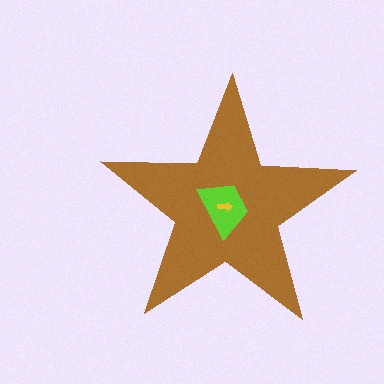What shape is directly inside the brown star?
The lime trapezoid.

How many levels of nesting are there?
3.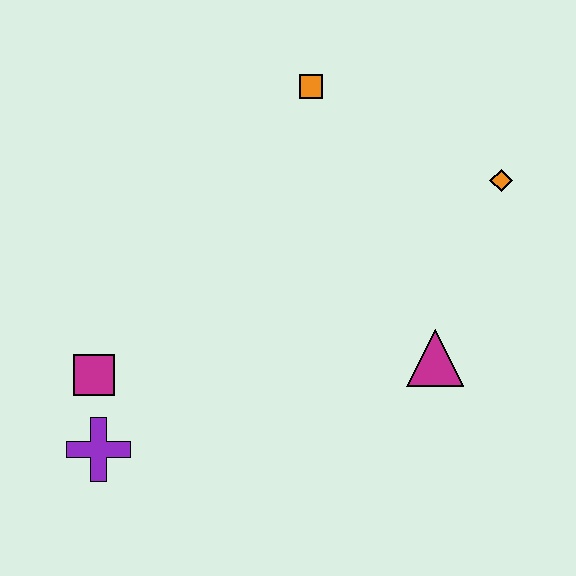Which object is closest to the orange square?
The orange diamond is closest to the orange square.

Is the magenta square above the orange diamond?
No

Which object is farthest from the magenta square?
The orange diamond is farthest from the magenta square.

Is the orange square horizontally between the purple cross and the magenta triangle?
Yes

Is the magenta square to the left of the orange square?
Yes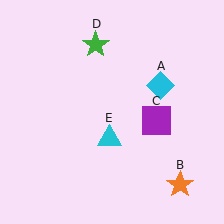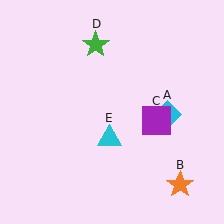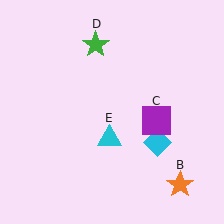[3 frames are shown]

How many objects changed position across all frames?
1 object changed position: cyan diamond (object A).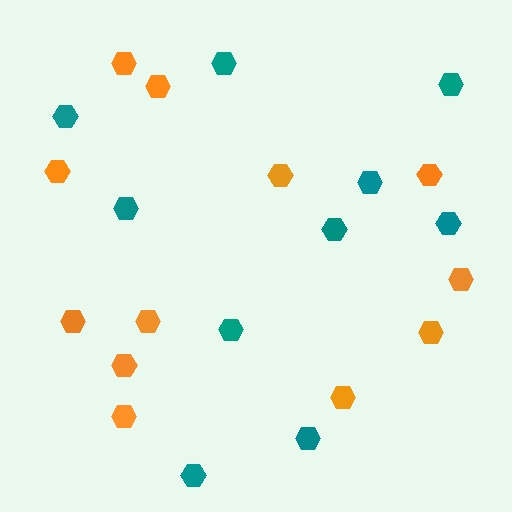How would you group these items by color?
There are 2 groups: one group of teal hexagons (10) and one group of orange hexagons (12).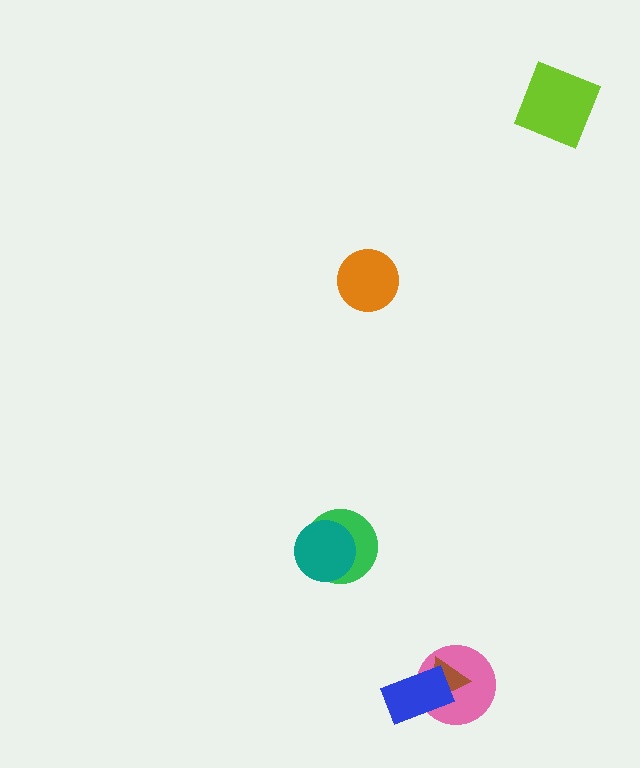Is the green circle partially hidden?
Yes, it is partially covered by another shape.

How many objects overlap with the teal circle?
1 object overlaps with the teal circle.